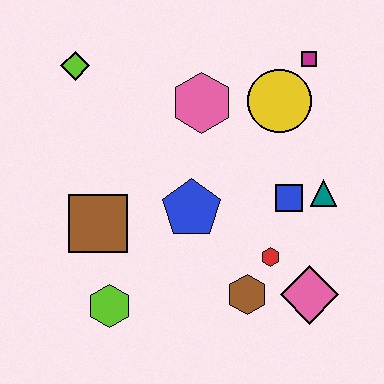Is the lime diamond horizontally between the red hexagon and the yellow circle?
No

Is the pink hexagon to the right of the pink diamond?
No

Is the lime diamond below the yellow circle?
No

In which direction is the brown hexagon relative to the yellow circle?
The brown hexagon is below the yellow circle.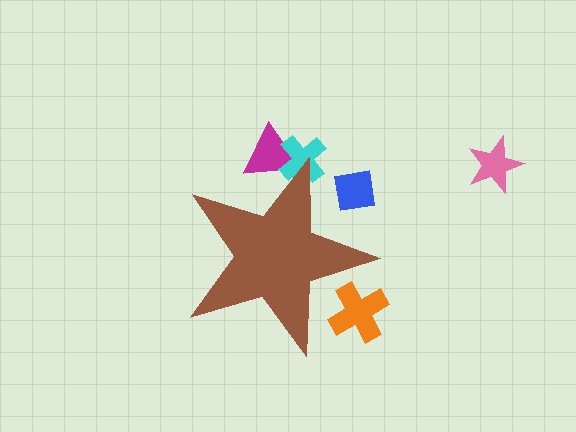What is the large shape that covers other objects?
A brown star.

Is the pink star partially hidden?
No, the pink star is fully visible.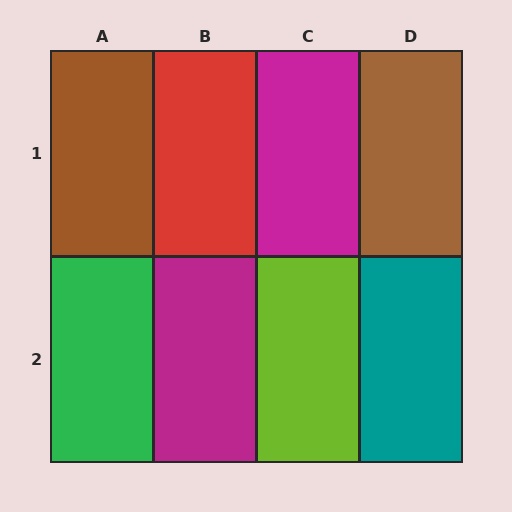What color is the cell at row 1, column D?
Brown.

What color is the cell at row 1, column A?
Brown.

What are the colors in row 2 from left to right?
Green, magenta, lime, teal.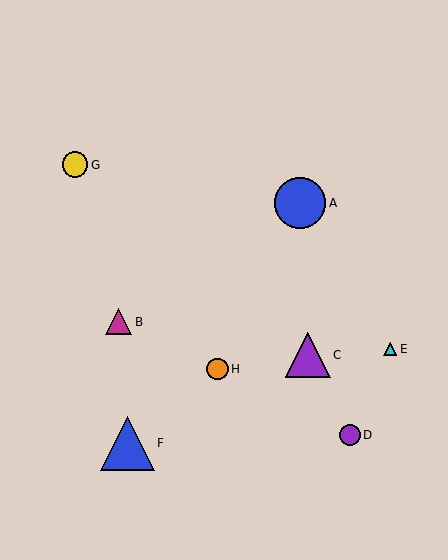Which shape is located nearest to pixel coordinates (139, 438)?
The blue triangle (labeled F) at (128, 443) is nearest to that location.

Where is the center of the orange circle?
The center of the orange circle is at (217, 369).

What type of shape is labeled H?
Shape H is an orange circle.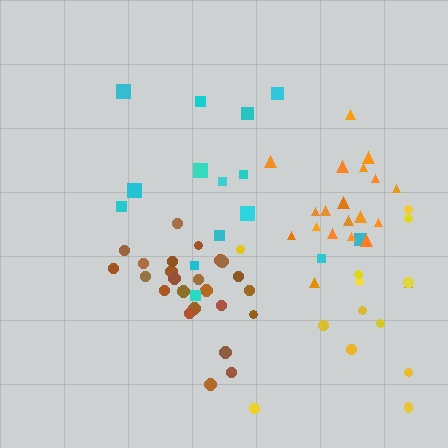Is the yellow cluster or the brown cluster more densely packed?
Brown.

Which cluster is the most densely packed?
Orange.